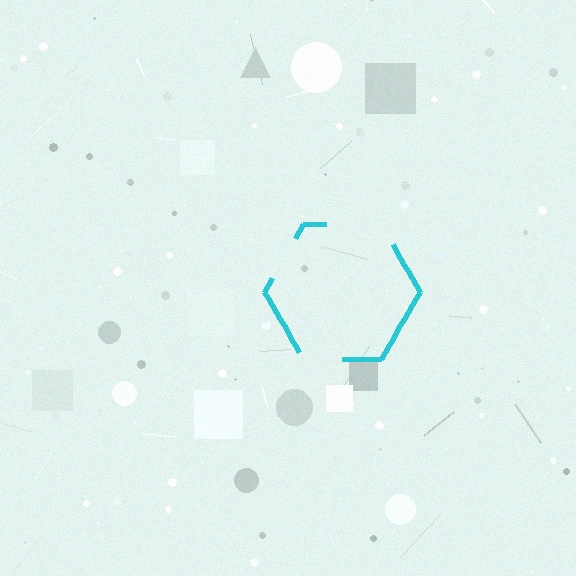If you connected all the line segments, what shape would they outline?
They would outline a hexagon.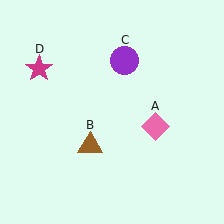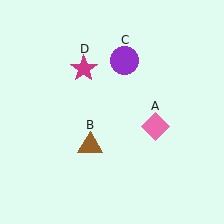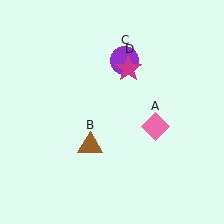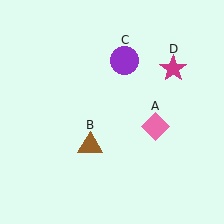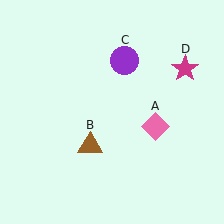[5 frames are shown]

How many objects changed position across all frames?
1 object changed position: magenta star (object D).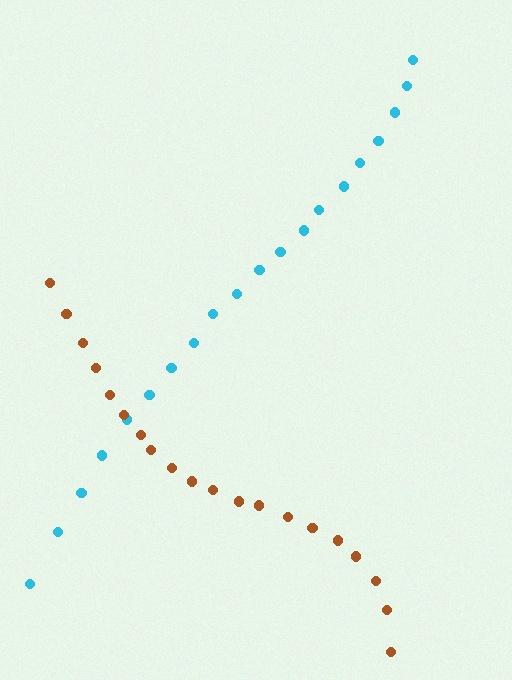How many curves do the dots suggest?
There are 2 distinct paths.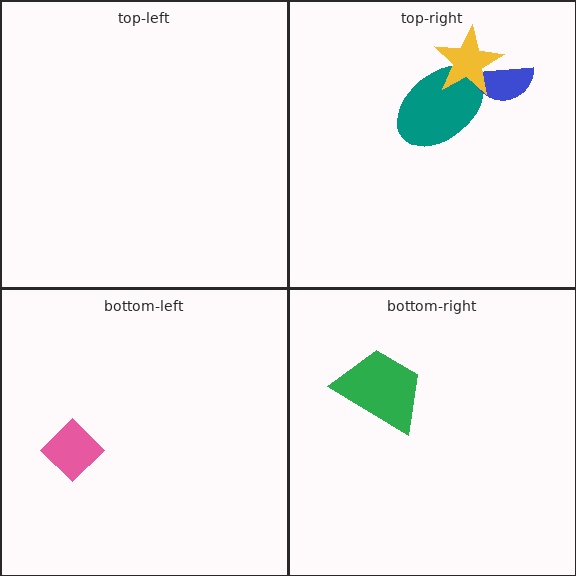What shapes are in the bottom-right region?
The green trapezoid.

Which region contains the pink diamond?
The bottom-left region.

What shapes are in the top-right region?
The teal ellipse, the blue semicircle, the yellow star.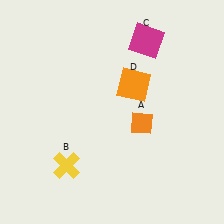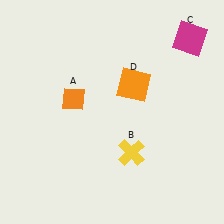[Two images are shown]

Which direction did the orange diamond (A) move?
The orange diamond (A) moved left.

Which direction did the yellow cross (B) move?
The yellow cross (B) moved right.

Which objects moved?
The objects that moved are: the orange diamond (A), the yellow cross (B), the magenta square (C).